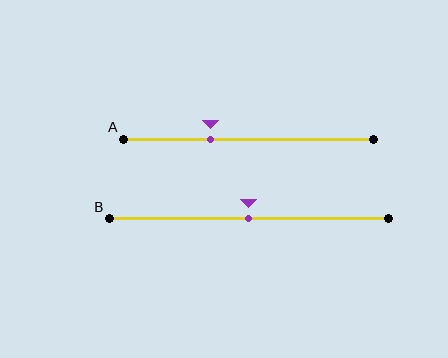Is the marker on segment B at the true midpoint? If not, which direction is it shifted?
Yes, the marker on segment B is at the true midpoint.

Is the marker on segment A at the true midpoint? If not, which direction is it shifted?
No, the marker on segment A is shifted to the left by about 15% of the segment length.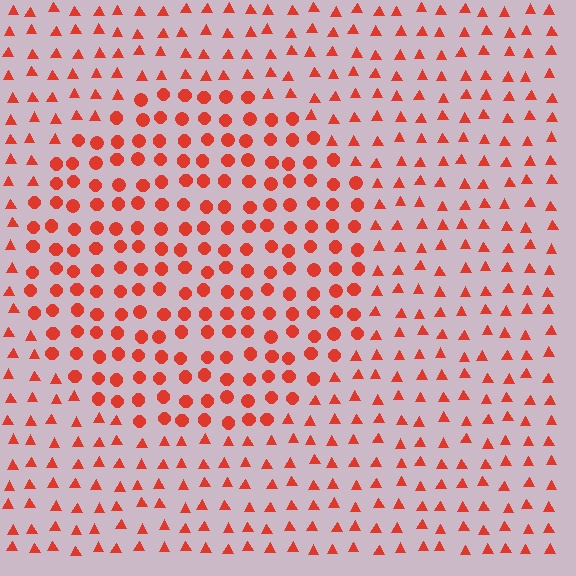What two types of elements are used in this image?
The image uses circles inside the circle region and triangles outside it.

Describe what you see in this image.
The image is filled with small red elements arranged in a uniform grid. A circle-shaped region contains circles, while the surrounding area contains triangles. The boundary is defined purely by the change in element shape.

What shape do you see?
I see a circle.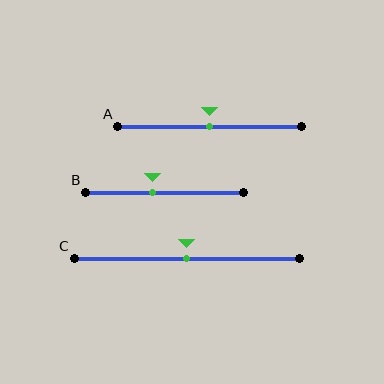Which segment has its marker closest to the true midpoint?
Segment A has its marker closest to the true midpoint.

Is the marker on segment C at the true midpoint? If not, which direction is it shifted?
Yes, the marker on segment C is at the true midpoint.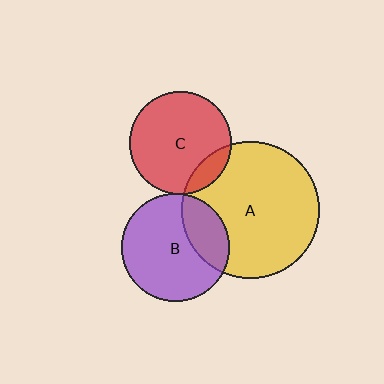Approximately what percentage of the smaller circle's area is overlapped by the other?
Approximately 5%.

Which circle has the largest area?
Circle A (yellow).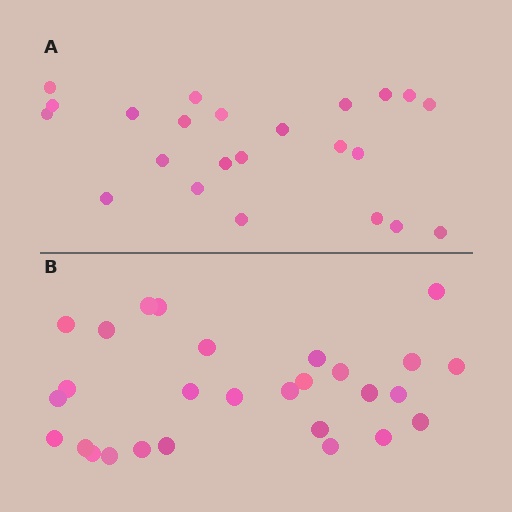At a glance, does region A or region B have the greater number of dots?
Region B (the bottom region) has more dots.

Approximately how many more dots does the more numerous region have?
Region B has about 5 more dots than region A.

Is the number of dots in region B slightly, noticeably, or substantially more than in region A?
Region B has only slightly more — the two regions are fairly close. The ratio is roughly 1.2 to 1.